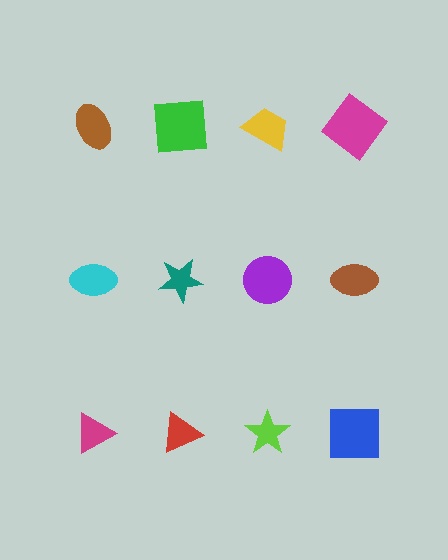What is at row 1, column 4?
A magenta diamond.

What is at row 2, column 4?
A brown ellipse.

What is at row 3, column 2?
A red triangle.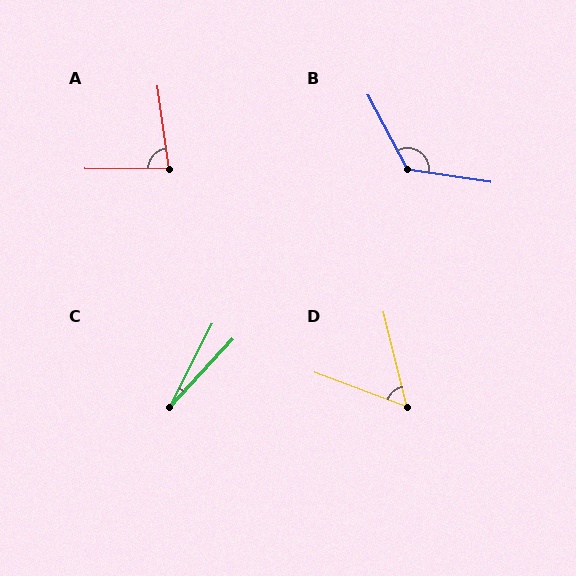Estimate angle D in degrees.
Approximately 56 degrees.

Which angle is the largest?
B, at approximately 126 degrees.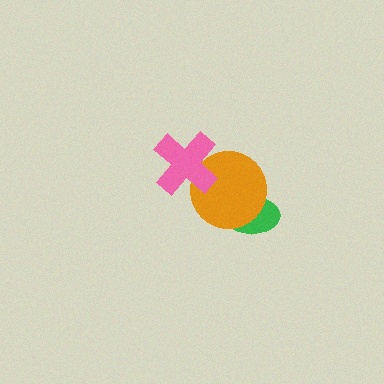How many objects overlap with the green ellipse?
1 object overlaps with the green ellipse.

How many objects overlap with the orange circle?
2 objects overlap with the orange circle.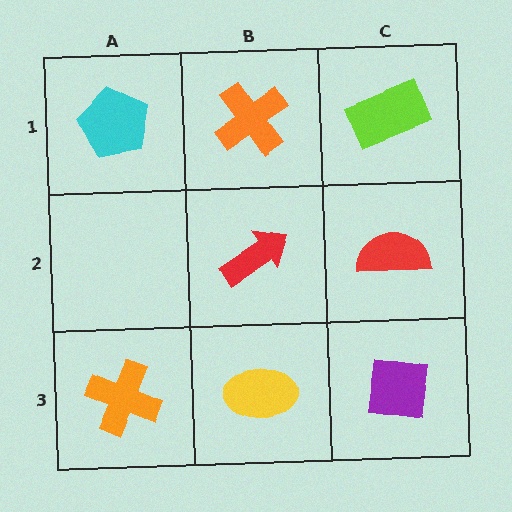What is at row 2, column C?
A red semicircle.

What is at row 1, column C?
A lime rectangle.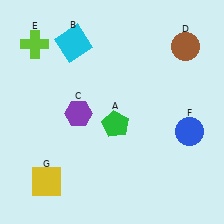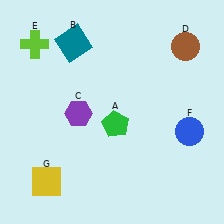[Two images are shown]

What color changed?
The square (B) changed from cyan in Image 1 to teal in Image 2.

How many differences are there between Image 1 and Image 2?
There is 1 difference between the two images.